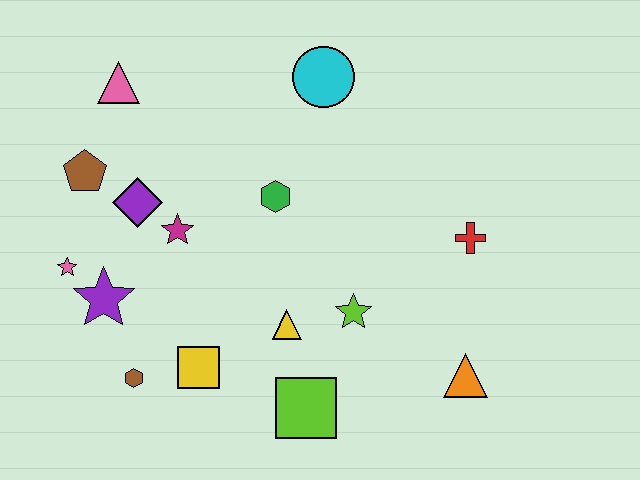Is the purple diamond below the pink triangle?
Yes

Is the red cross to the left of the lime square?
No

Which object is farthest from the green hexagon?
The orange triangle is farthest from the green hexagon.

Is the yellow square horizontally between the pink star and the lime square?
Yes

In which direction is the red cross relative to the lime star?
The red cross is to the right of the lime star.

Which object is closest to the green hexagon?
The magenta star is closest to the green hexagon.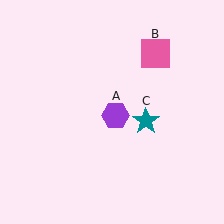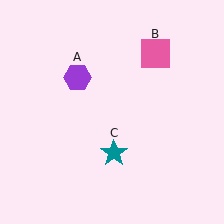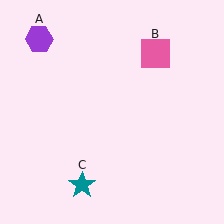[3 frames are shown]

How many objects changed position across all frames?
2 objects changed position: purple hexagon (object A), teal star (object C).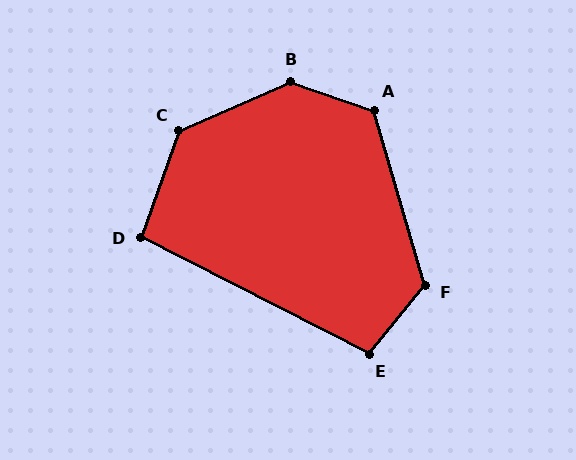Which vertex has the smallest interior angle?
D, at approximately 97 degrees.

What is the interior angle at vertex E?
Approximately 102 degrees (obtuse).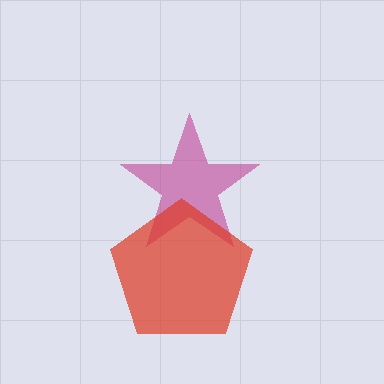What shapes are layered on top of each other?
The layered shapes are: a magenta star, a red pentagon.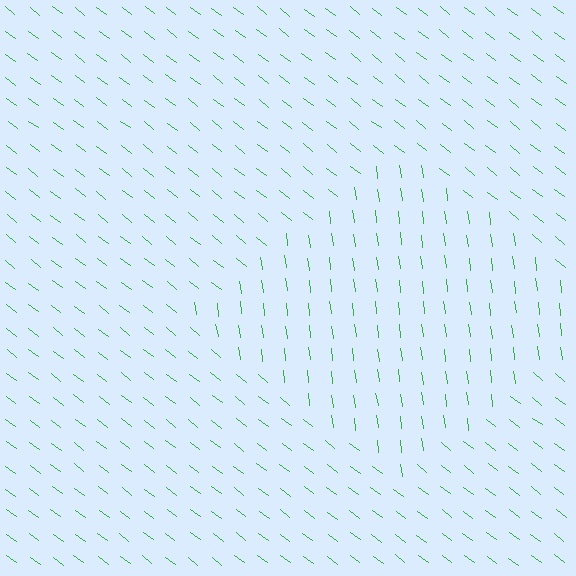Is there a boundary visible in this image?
Yes, there is a texture boundary formed by a change in line orientation.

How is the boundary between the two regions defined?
The boundary is defined purely by a change in line orientation (approximately 45 degrees difference). All lines are the same color and thickness.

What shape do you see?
I see a diamond.